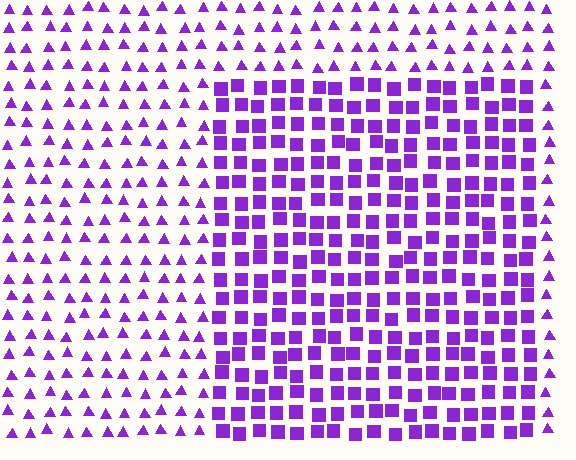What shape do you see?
I see a rectangle.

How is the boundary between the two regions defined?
The boundary is defined by a change in element shape: squares inside vs. triangles outside. All elements share the same color and spacing.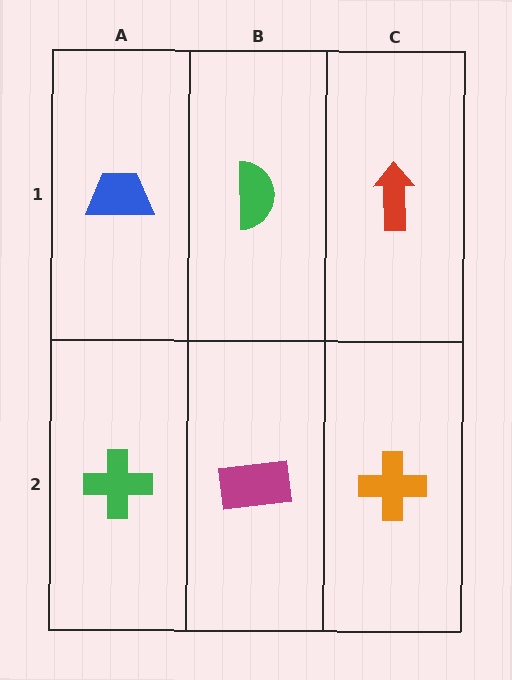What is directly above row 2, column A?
A blue trapezoid.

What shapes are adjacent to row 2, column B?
A green semicircle (row 1, column B), a green cross (row 2, column A), an orange cross (row 2, column C).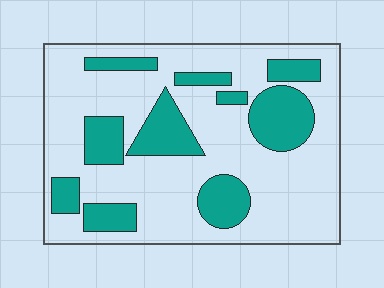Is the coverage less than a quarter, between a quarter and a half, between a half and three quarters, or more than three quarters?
Between a quarter and a half.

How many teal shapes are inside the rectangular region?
10.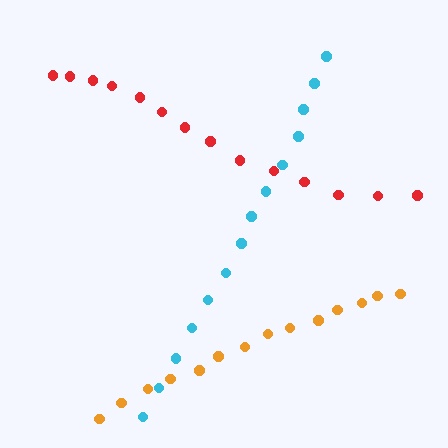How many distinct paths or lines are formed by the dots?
There are 3 distinct paths.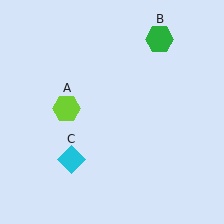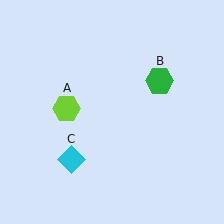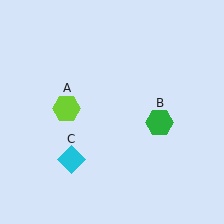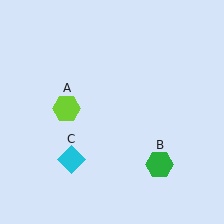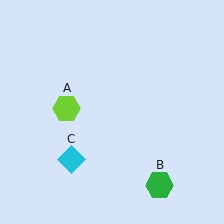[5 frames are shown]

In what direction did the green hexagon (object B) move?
The green hexagon (object B) moved down.